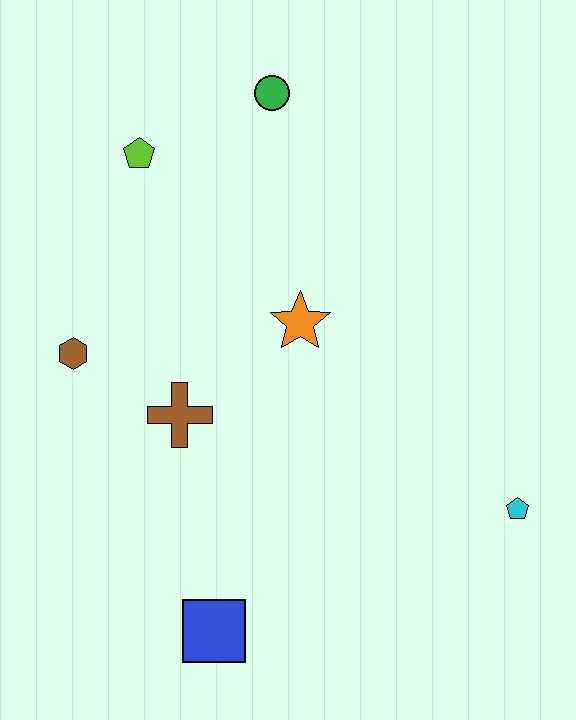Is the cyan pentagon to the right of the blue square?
Yes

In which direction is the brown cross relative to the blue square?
The brown cross is above the blue square.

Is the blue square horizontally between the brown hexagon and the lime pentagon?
No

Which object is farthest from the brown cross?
The cyan pentagon is farthest from the brown cross.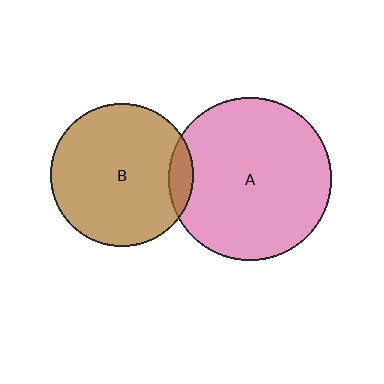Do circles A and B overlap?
Yes.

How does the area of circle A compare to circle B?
Approximately 1.3 times.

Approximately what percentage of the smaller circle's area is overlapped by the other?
Approximately 10%.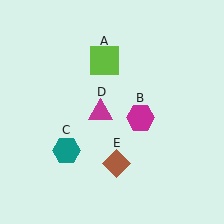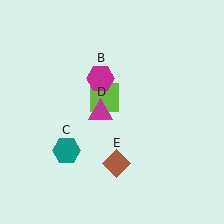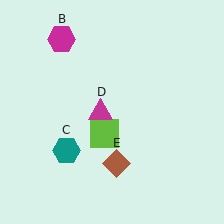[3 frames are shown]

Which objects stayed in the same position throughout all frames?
Teal hexagon (object C) and magenta triangle (object D) and brown diamond (object E) remained stationary.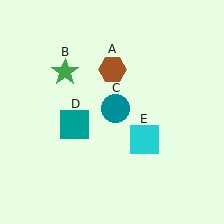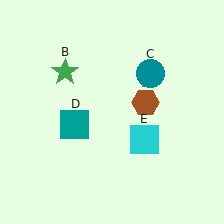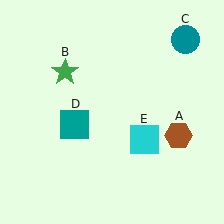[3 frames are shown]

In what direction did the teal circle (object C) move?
The teal circle (object C) moved up and to the right.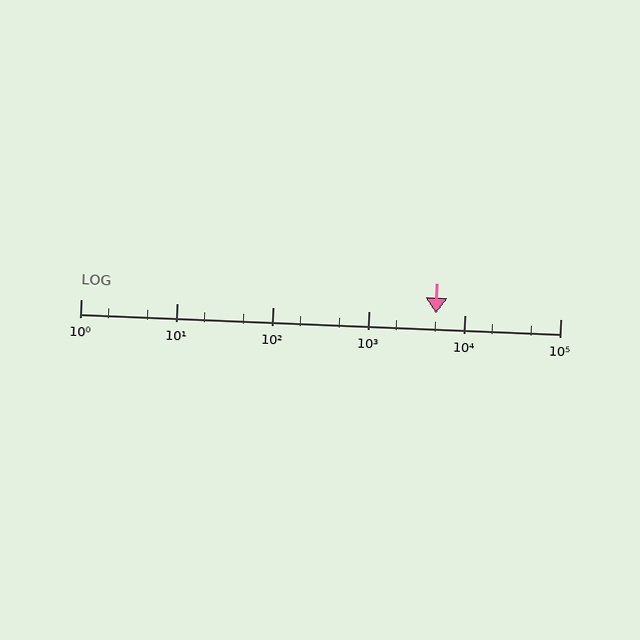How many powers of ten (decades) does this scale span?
The scale spans 5 decades, from 1 to 100000.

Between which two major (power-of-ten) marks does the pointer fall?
The pointer is between 1000 and 10000.